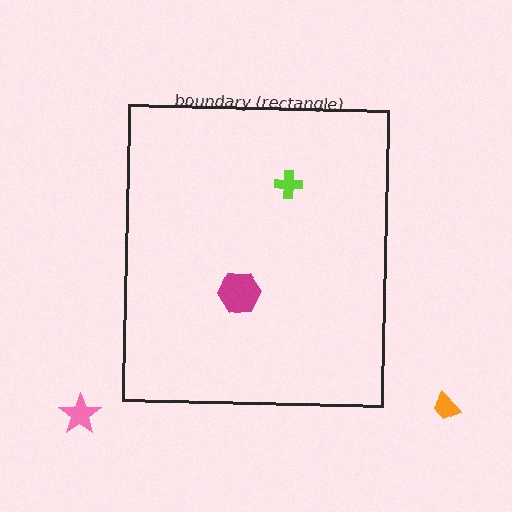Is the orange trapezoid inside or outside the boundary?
Outside.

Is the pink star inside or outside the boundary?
Outside.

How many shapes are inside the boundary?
2 inside, 2 outside.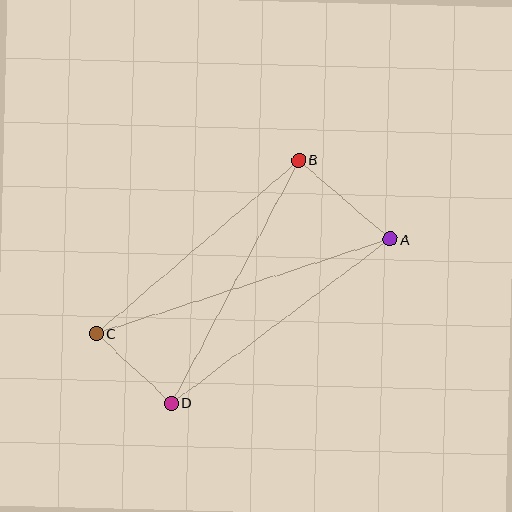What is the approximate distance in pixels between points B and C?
The distance between B and C is approximately 267 pixels.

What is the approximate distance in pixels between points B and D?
The distance between B and D is approximately 275 pixels.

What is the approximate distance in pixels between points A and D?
The distance between A and D is approximately 274 pixels.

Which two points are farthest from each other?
Points A and C are farthest from each other.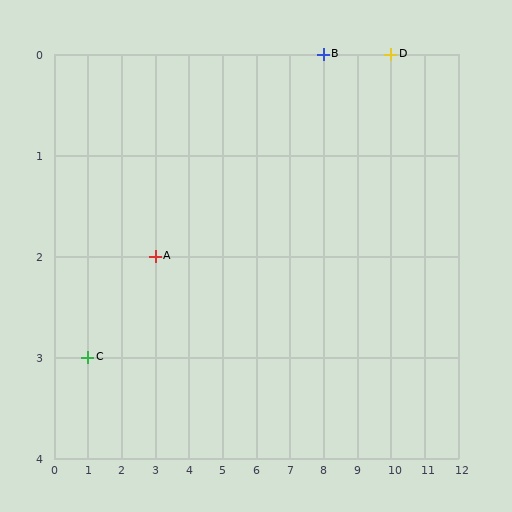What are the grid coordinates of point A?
Point A is at grid coordinates (3, 2).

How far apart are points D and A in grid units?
Points D and A are 7 columns and 2 rows apart (about 7.3 grid units diagonally).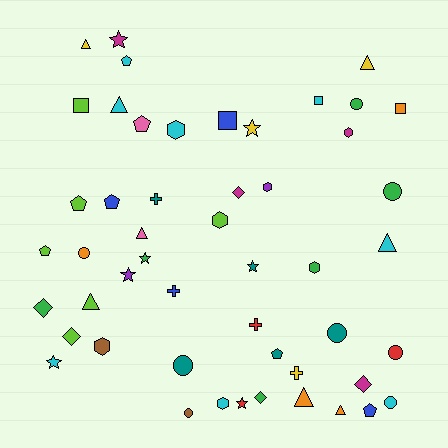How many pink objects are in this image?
There are 2 pink objects.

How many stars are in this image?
There are 7 stars.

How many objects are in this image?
There are 50 objects.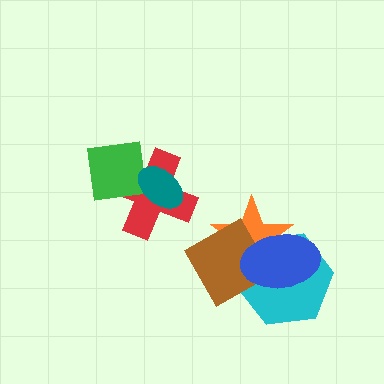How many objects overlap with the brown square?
3 objects overlap with the brown square.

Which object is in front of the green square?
The teal ellipse is in front of the green square.